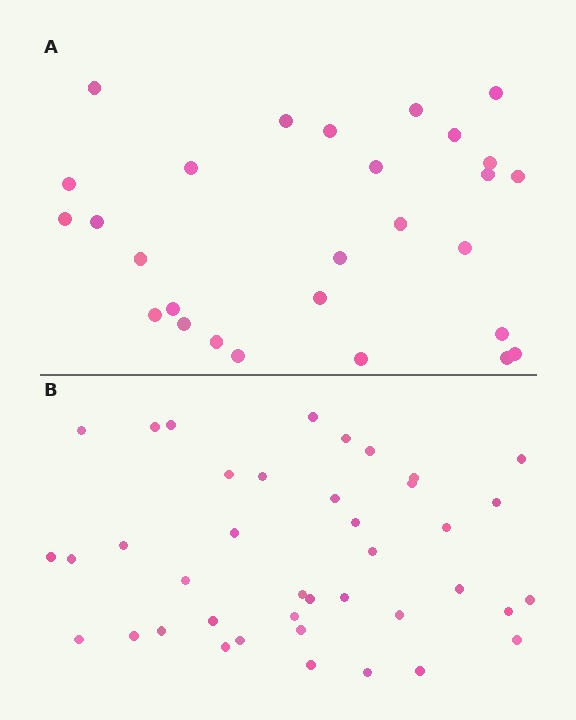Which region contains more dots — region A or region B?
Region B (the bottom region) has more dots.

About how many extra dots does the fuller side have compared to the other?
Region B has roughly 12 or so more dots than region A.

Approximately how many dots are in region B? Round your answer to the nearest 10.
About 40 dots.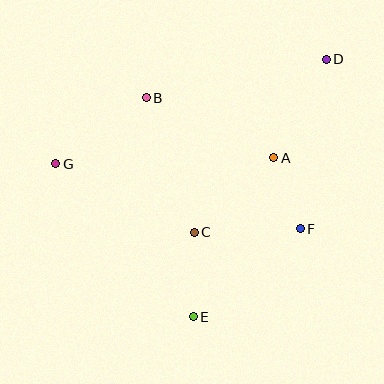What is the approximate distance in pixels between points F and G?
The distance between F and G is approximately 253 pixels.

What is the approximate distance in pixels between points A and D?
The distance between A and D is approximately 112 pixels.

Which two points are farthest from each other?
Points D and E are farthest from each other.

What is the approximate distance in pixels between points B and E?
The distance between B and E is approximately 224 pixels.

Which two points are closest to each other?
Points A and F are closest to each other.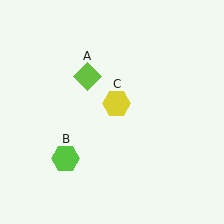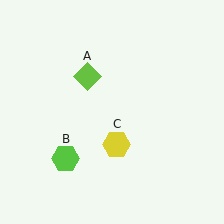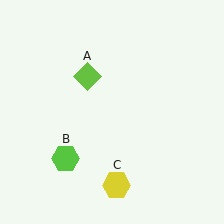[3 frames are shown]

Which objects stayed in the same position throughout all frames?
Lime diamond (object A) and lime hexagon (object B) remained stationary.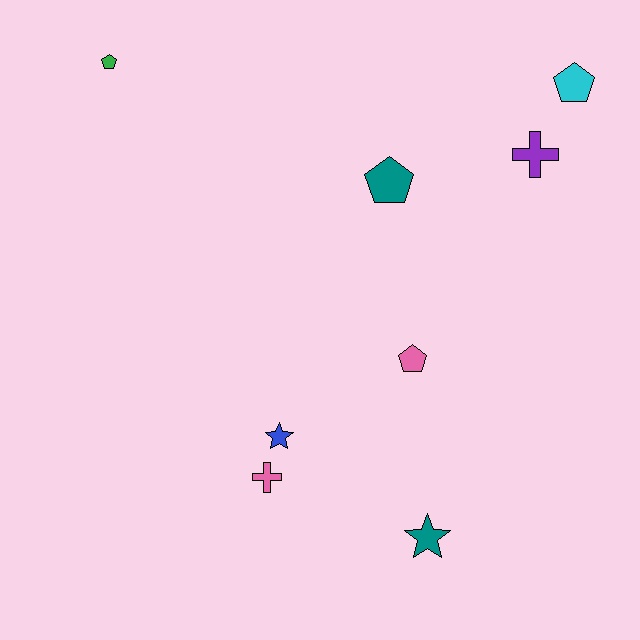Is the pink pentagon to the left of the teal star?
Yes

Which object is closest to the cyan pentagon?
The purple cross is closest to the cyan pentagon.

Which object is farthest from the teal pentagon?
The teal star is farthest from the teal pentagon.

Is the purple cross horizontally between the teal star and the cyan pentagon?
Yes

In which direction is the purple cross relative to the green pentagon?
The purple cross is to the right of the green pentagon.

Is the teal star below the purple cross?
Yes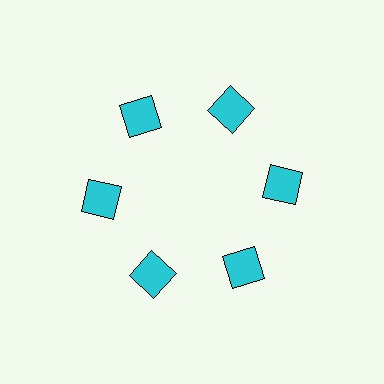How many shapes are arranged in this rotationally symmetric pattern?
There are 6 shapes, arranged in 6 groups of 1.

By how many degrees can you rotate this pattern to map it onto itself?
The pattern maps onto itself every 60 degrees of rotation.